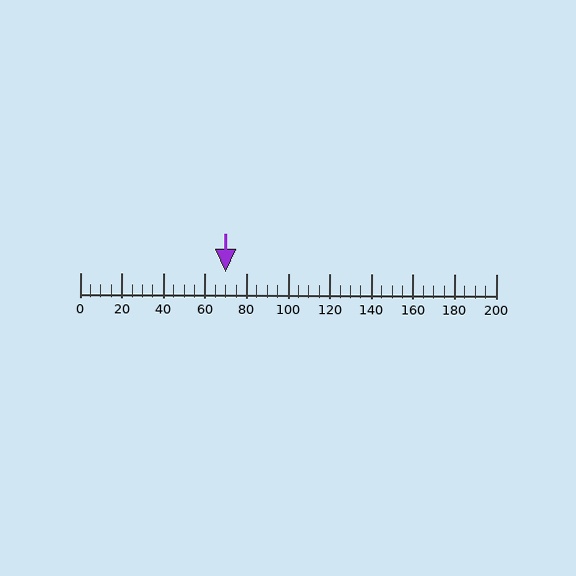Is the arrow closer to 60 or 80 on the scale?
The arrow is closer to 80.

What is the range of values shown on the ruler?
The ruler shows values from 0 to 200.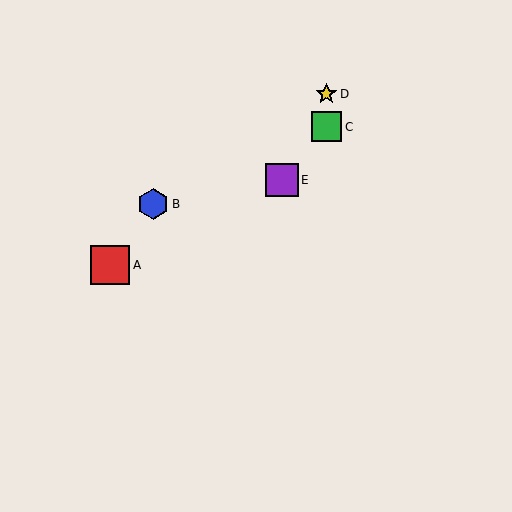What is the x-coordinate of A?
Object A is at x≈110.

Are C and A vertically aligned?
No, C is at x≈326 and A is at x≈110.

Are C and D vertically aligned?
Yes, both are at x≈326.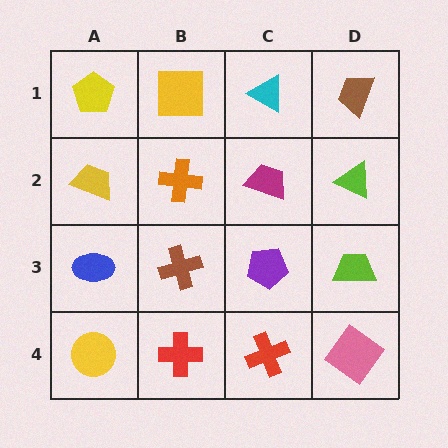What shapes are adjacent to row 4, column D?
A lime trapezoid (row 3, column D), a red cross (row 4, column C).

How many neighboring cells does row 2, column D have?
3.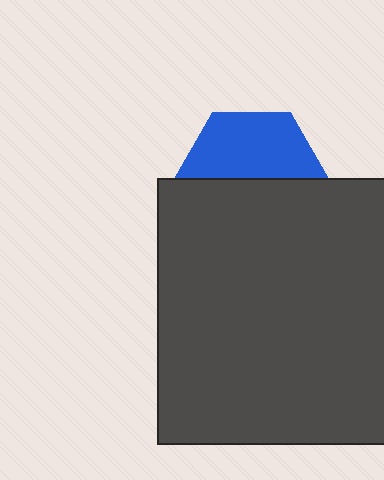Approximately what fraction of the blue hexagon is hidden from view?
Roughly 52% of the blue hexagon is hidden behind the dark gray rectangle.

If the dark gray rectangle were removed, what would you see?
You would see the complete blue hexagon.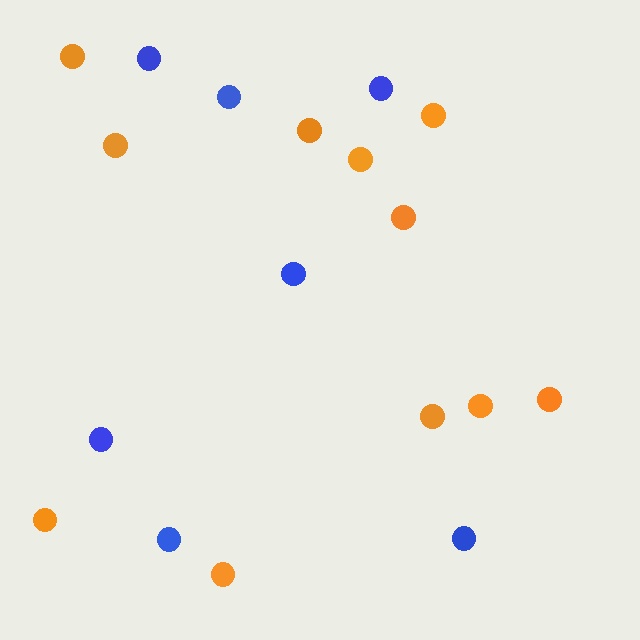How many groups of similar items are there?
There are 2 groups: one group of blue circles (7) and one group of orange circles (11).